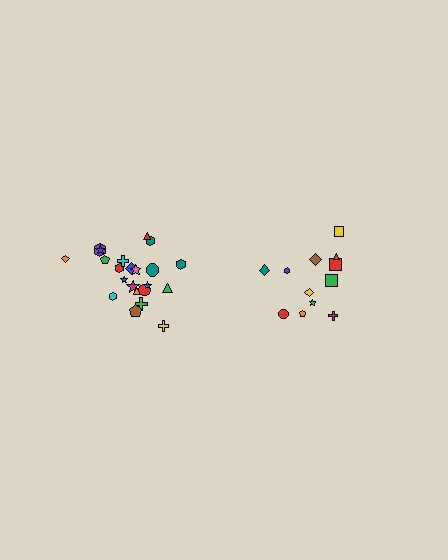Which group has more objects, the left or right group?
The left group.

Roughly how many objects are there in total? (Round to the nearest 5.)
Roughly 35 objects in total.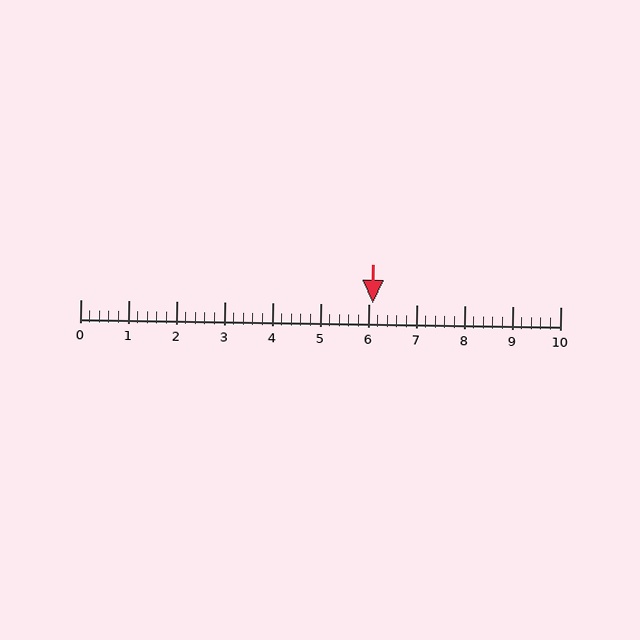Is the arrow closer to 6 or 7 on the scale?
The arrow is closer to 6.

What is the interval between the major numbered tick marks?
The major tick marks are spaced 1 units apart.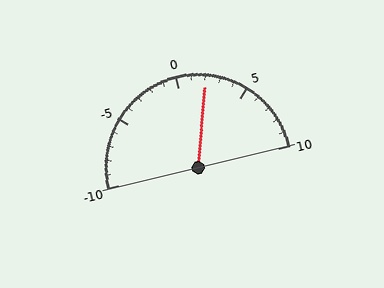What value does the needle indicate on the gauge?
The needle indicates approximately 2.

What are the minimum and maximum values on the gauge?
The gauge ranges from -10 to 10.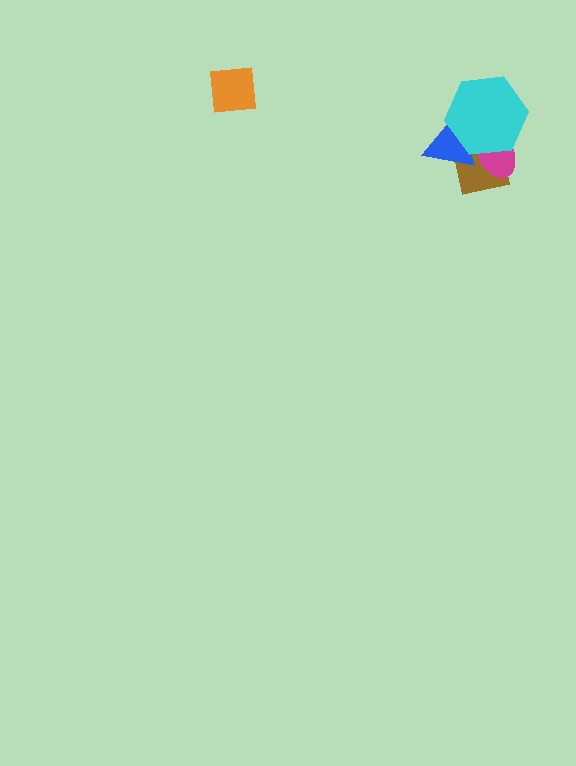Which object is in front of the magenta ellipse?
The cyan hexagon is in front of the magenta ellipse.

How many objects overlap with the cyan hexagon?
3 objects overlap with the cyan hexagon.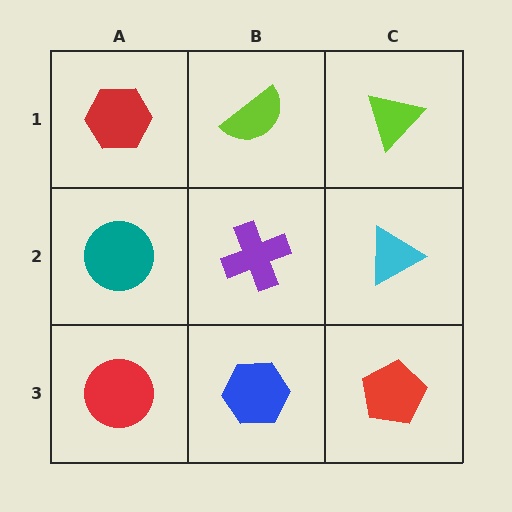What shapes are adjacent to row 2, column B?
A lime semicircle (row 1, column B), a blue hexagon (row 3, column B), a teal circle (row 2, column A), a cyan triangle (row 2, column C).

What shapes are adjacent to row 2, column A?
A red hexagon (row 1, column A), a red circle (row 3, column A), a purple cross (row 2, column B).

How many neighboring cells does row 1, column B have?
3.